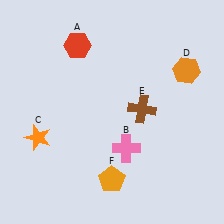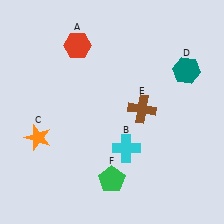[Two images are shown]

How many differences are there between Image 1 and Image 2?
There are 3 differences between the two images.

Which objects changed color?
B changed from pink to cyan. D changed from orange to teal. F changed from orange to green.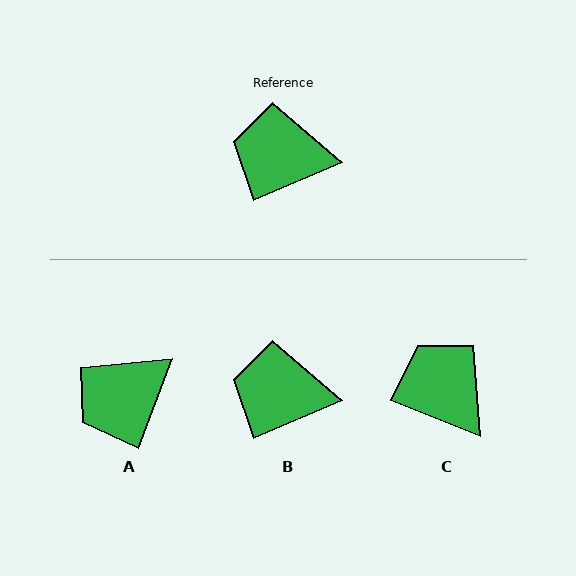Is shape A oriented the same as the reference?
No, it is off by about 46 degrees.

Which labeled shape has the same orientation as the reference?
B.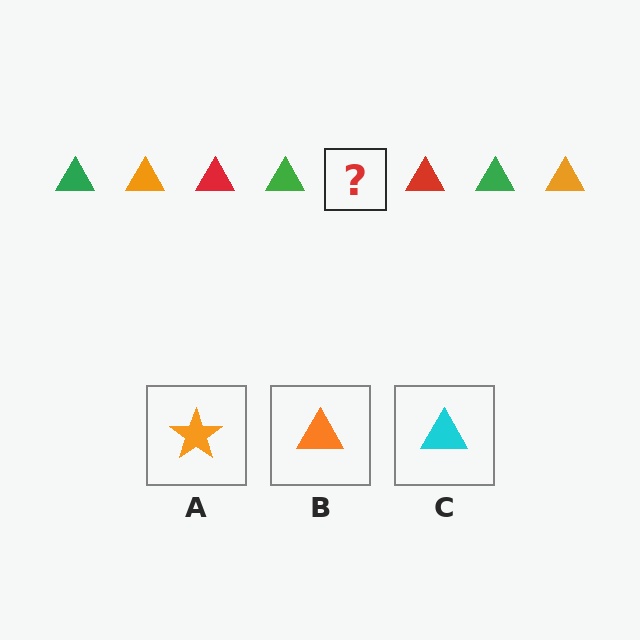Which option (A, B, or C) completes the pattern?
B.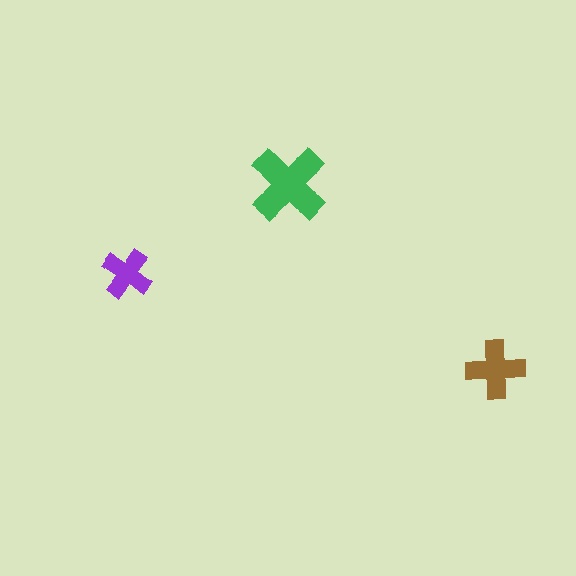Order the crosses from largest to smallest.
the green one, the brown one, the purple one.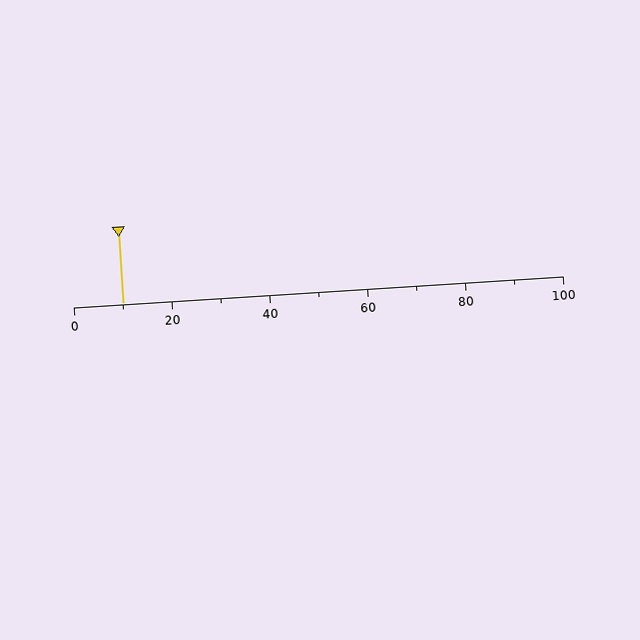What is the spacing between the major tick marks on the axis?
The major ticks are spaced 20 apart.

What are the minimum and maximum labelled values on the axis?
The axis runs from 0 to 100.